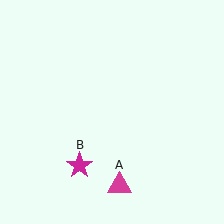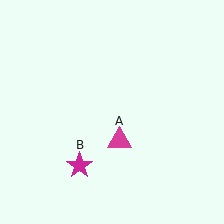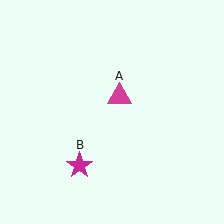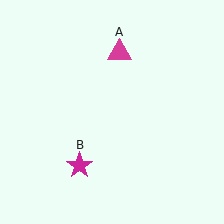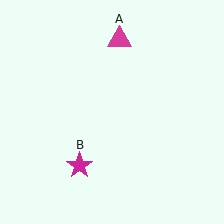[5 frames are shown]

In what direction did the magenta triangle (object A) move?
The magenta triangle (object A) moved up.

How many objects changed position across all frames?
1 object changed position: magenta triangle (object A).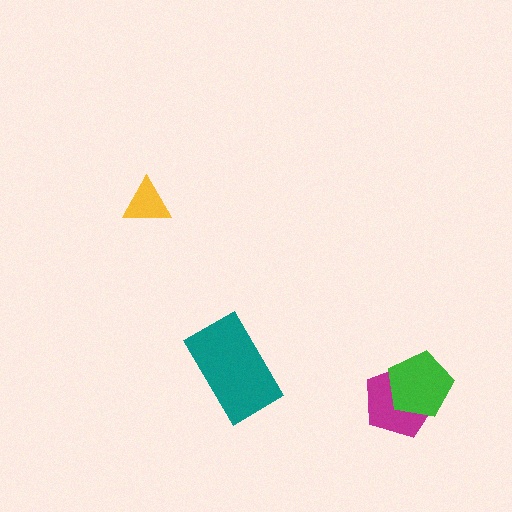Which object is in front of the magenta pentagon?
The green pentagon is in front of the magenta pentagon.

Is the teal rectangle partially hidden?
No, no other shape covers it.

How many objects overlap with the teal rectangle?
0 objects overlap with the teal rectangle.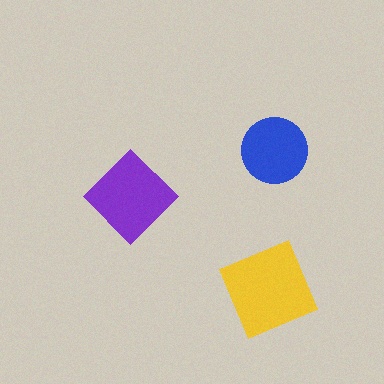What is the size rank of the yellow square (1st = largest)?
1st.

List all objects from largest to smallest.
The yellow square, the purple diamond, the blue circle.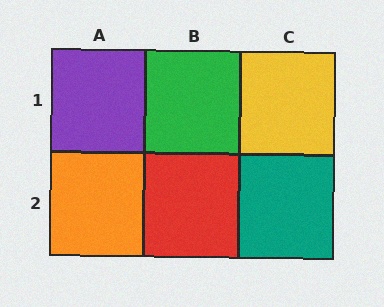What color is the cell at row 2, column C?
Teal.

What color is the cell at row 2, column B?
Red.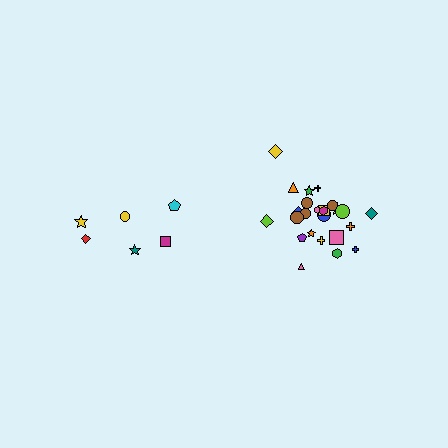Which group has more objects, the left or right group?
The right group.